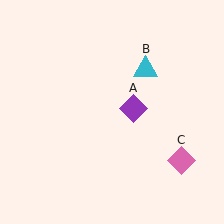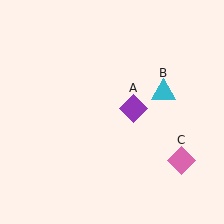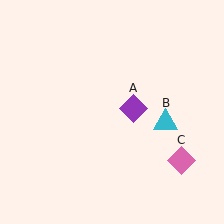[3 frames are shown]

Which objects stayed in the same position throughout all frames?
Purple diamond (object A) and pink diamond (object C) remained stationary.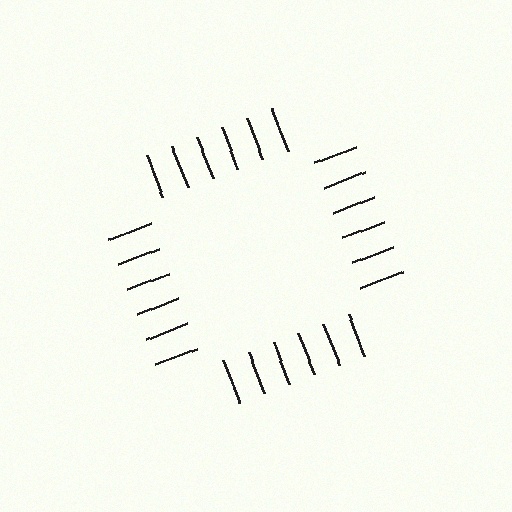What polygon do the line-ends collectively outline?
An illusory square — the line segments terminate on its edges but no continuous stroke is drawn.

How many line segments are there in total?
24 — 6 along each of the 4 edges.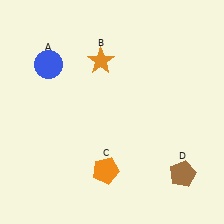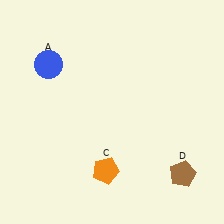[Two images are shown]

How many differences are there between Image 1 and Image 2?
There is 1 difference between the two images.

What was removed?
The orange star (B) was removed in Image 2.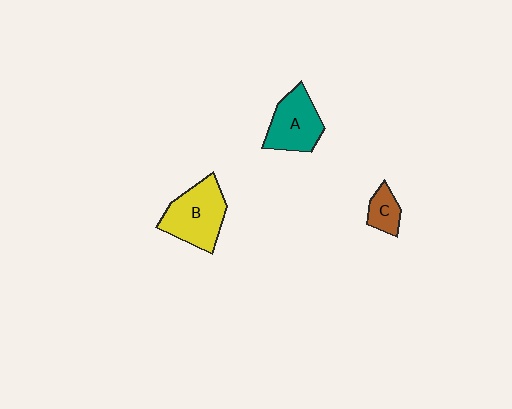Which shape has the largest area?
Shape B (yellow).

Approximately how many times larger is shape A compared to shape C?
Approximately 2.2 times.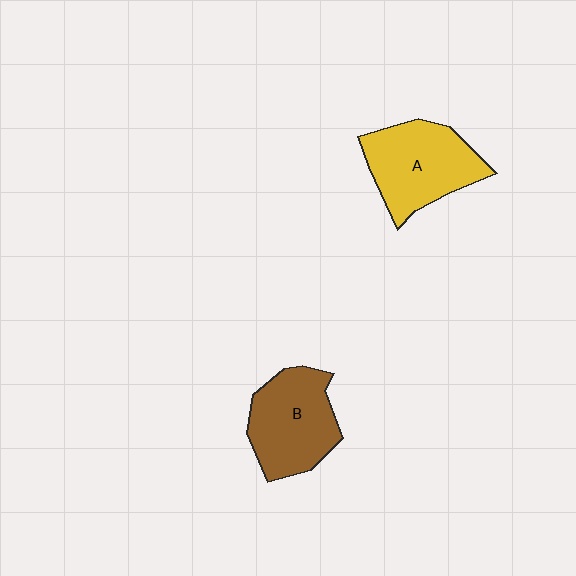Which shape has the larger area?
Shape A (yellow).